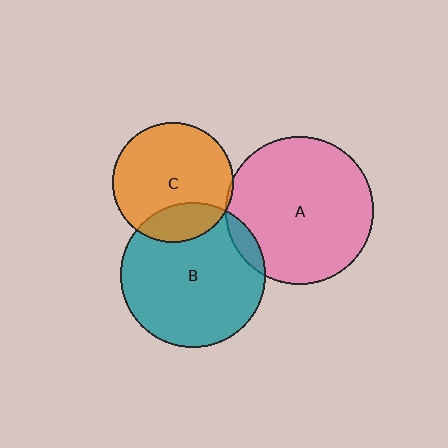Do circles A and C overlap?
Yes.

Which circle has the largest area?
Circle A (pink).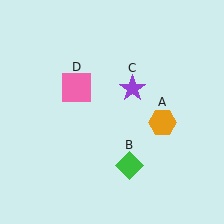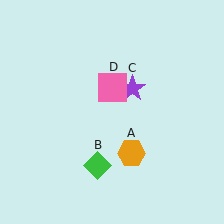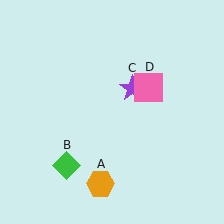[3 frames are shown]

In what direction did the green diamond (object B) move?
The green diamond (object B) moved left.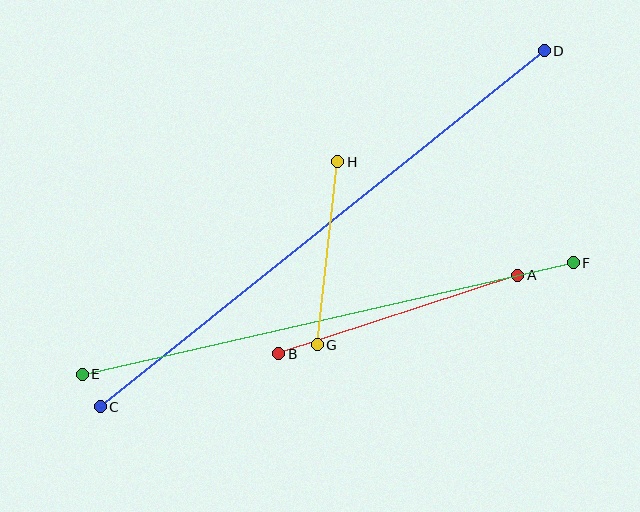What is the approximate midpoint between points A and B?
The midpoint is at approximately (398, 315) pixels.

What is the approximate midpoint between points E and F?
The midpoint is at approximately (328, 318) pixels.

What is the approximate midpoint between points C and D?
The midpoint is at approximately (322, 229) pixels.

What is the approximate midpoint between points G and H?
The midpoint is at approximately (328, 253) pixels.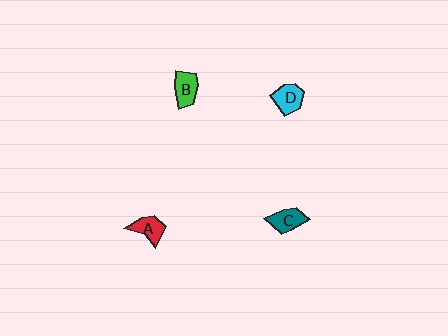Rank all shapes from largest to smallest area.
From largest to smallest: D (cyan), B (green), C (teal), A (red).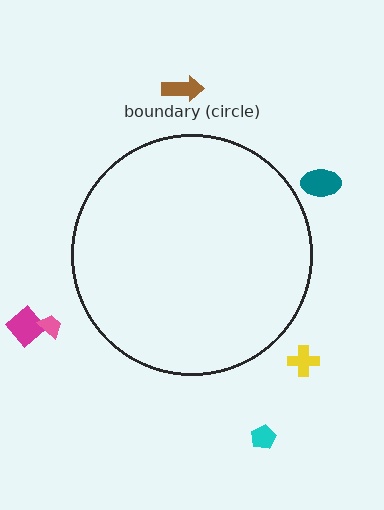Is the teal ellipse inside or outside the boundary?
Outside.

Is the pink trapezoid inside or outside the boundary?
Outside.